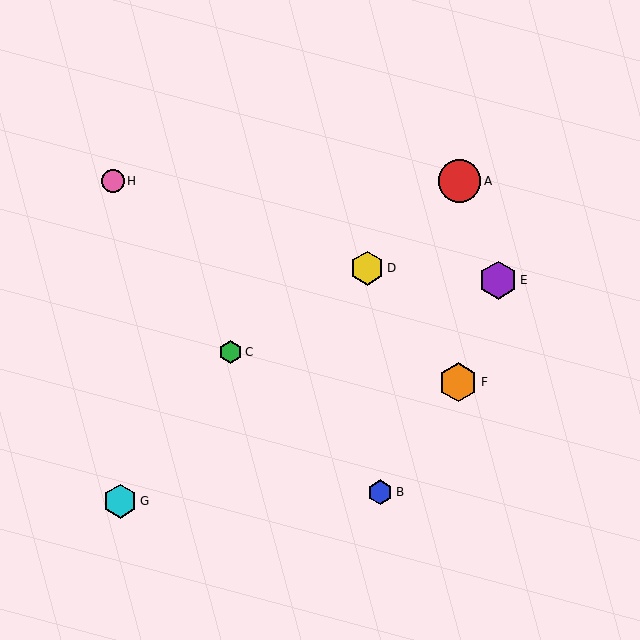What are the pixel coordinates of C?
Object C is at (231, 352).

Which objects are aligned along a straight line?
Objects A, D, G are aligned along a straight line.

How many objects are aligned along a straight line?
3 objects (A, D, G) are aligned along a straight line.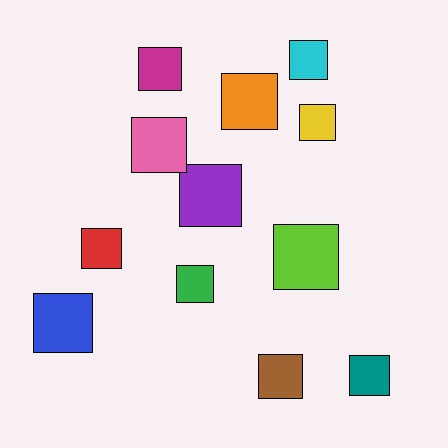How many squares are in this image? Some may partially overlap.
There are 12 squares.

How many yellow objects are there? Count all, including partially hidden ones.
There is 1 yellow object.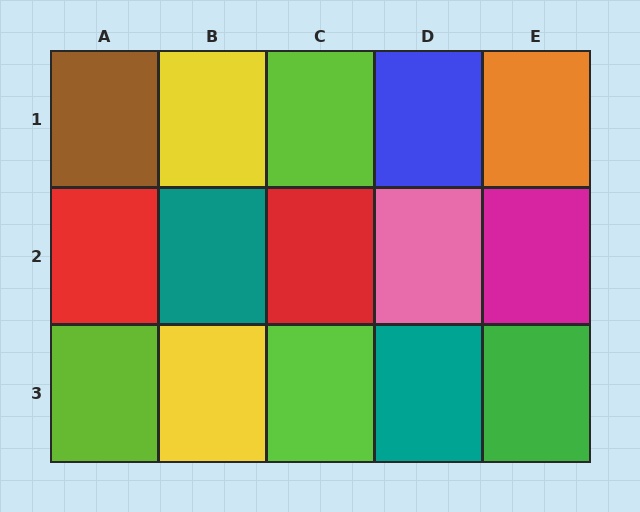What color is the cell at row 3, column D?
Teal.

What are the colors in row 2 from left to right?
Red, teal, red, pink, magenta.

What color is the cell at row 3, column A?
Lime.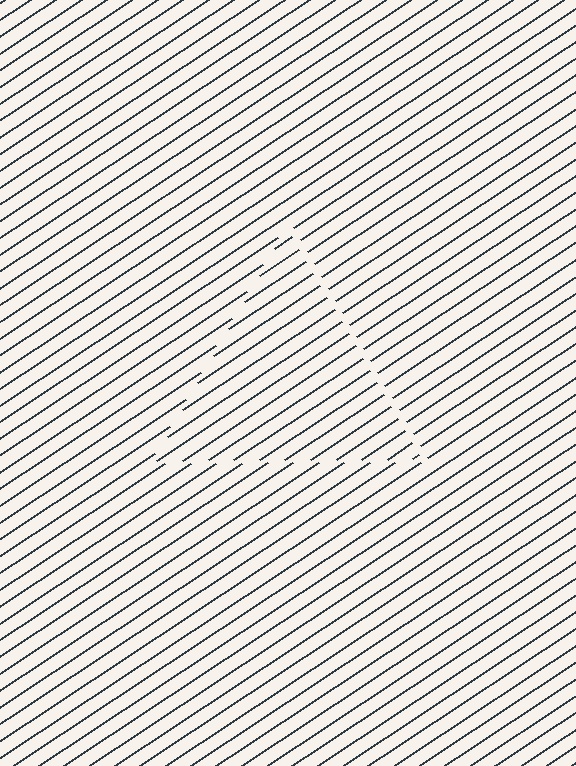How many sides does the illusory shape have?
3 sides — the line-ends trace a triangle.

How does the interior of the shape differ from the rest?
The interior of the shape contains the same grating, shifted by half a period — the contour is defined by the phase discontinuity where line-ends from the inner and outer gratings abut.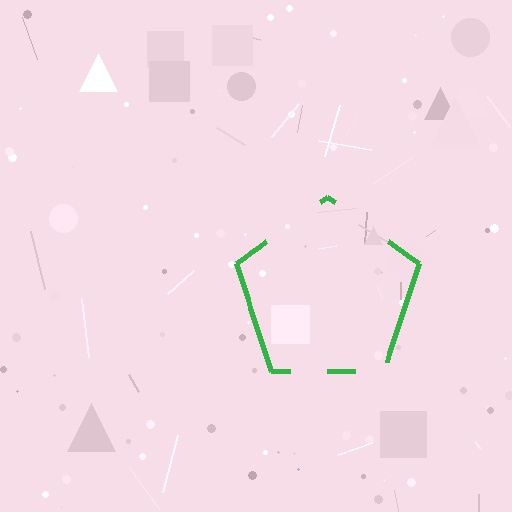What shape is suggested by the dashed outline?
The dashed outline suggests a pentagon.